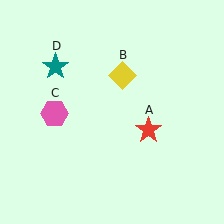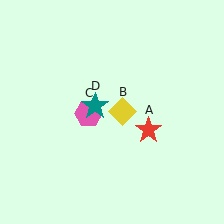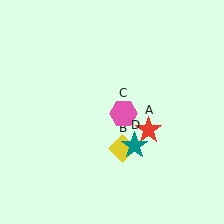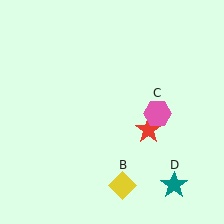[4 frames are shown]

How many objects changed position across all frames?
3 objects changed position: yellow diamond (object B), pink hexagon (object C), teal star (object D).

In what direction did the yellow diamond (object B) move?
The yellow diamond (object B) moved down.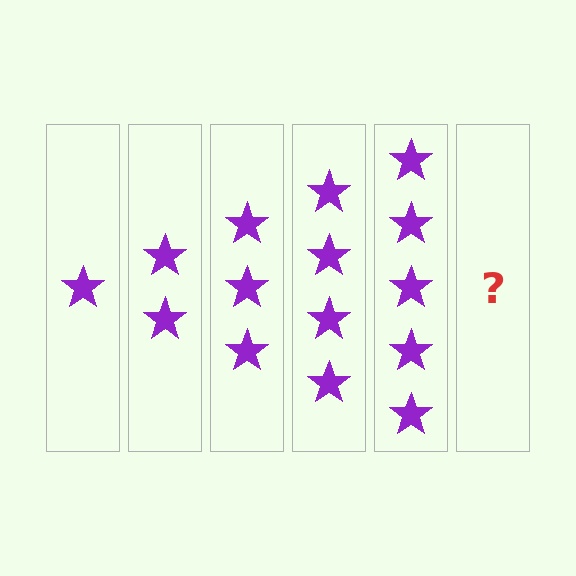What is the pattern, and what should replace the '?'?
The pattern is that each step adds one more star. The '?' should be 6 stars.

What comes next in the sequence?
The next element should be 6 stars.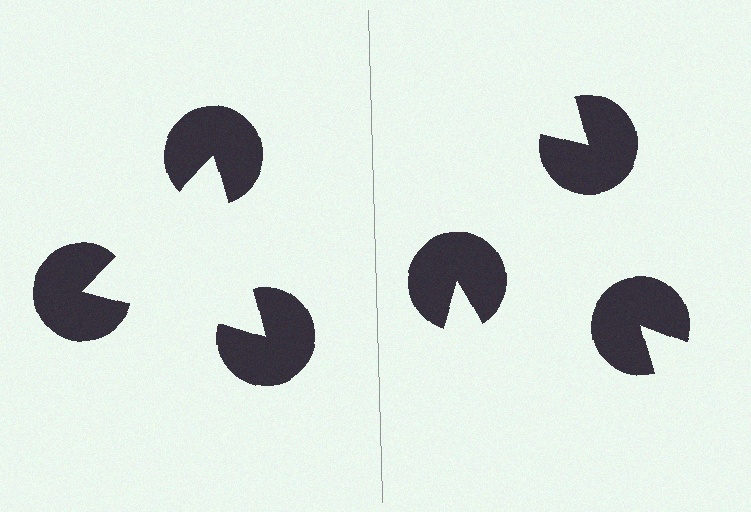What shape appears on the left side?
An illusory triangle.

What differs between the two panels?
The pac-man discs are positioned identically on both sides; only the wedge orientations differ. On the left they align to a triangle; on the right they are misaligned.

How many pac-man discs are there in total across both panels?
6 — 3 on each side.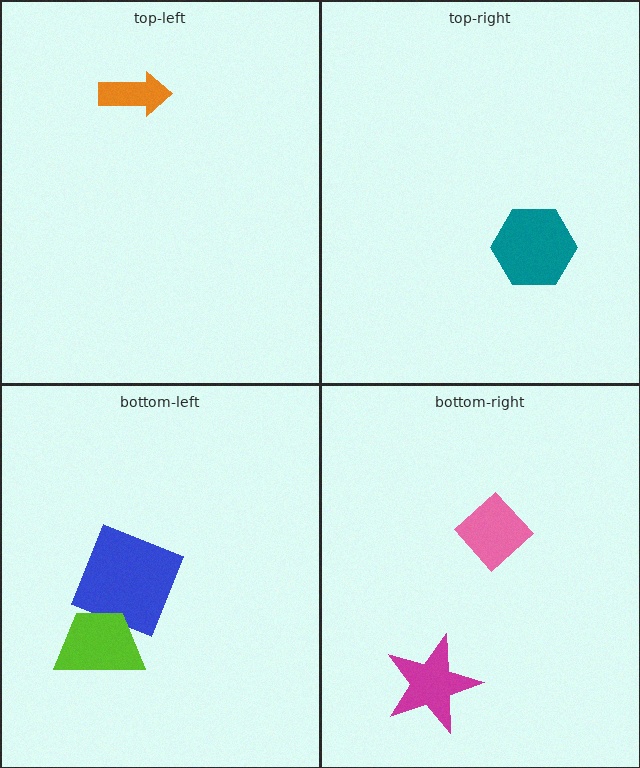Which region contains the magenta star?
The bottom-right region.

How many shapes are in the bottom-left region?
2.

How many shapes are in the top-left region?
1.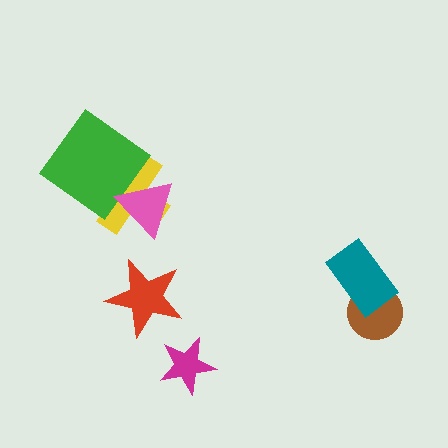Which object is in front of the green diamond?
The pink triangle is in front of the green diamond.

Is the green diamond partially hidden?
Yes, it is partially covered by another shape.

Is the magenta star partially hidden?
No, no other shape covers it.